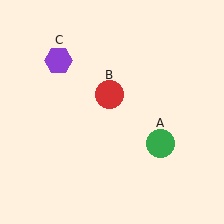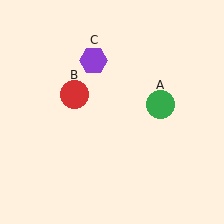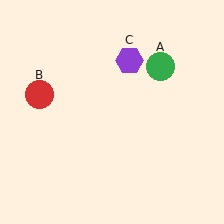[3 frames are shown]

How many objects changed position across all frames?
3 objects changed position: green circle (object A), red circle (object B), purple hexagon (object C).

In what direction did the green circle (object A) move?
The green circle (object A) moved up.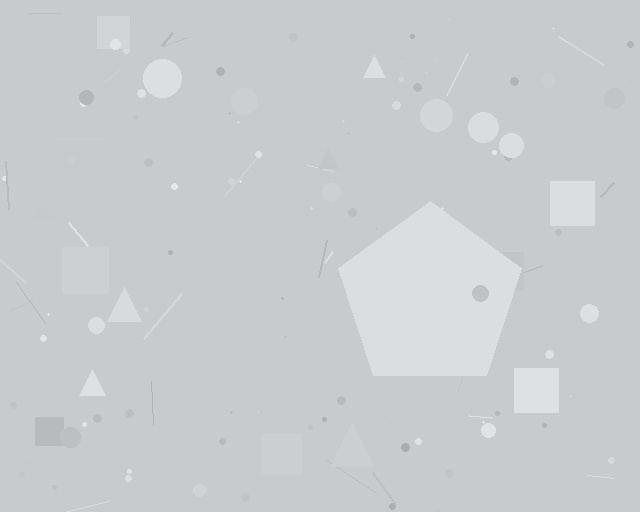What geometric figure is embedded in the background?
A pentagon is embedded in the background.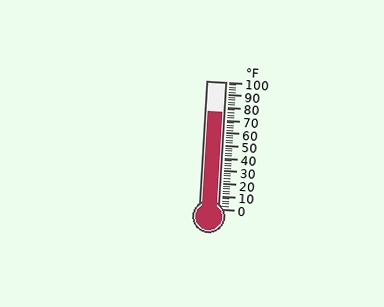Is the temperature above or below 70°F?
The temperature is above 70°F.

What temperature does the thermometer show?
The thermometer shows approximately 76°F.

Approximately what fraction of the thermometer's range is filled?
The thermometer is filled to approximately 75% of its range.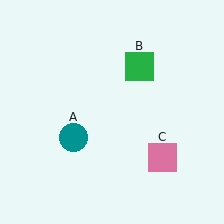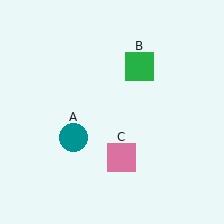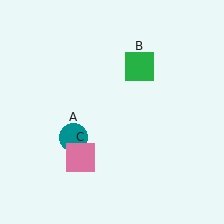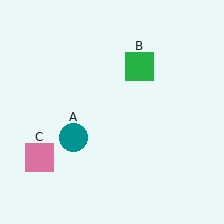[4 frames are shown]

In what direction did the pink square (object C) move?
The pink square (object C) moved left.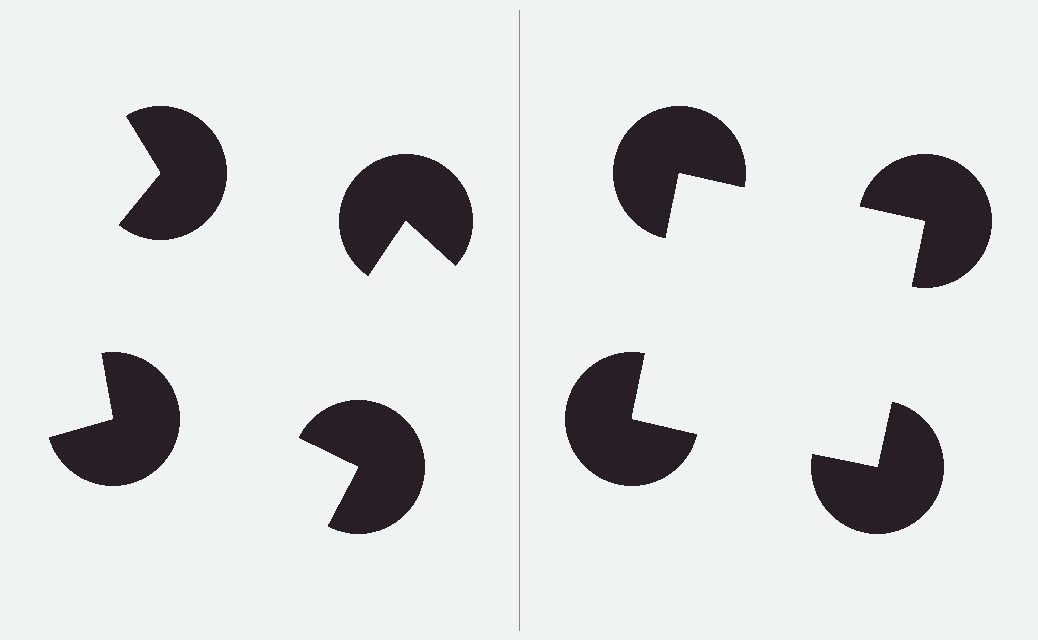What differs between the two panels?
The pac-man discs are positioned identically on both sides; only the wedge orientations differ. On the right they align to a square; on the left they are misaligned.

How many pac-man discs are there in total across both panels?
8 — 4 on each side.